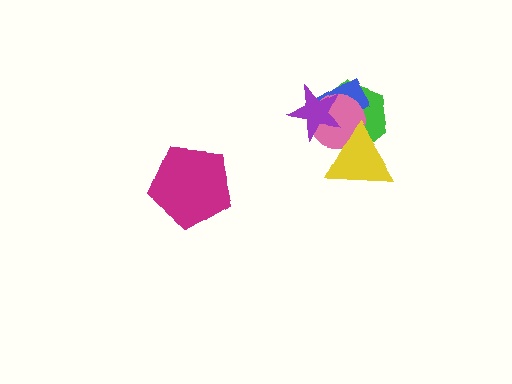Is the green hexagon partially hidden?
Yes, it is partially covered by another shape.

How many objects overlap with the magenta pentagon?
0 objects overlap with the magenta pentagon.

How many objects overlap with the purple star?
3 objects overlap with the purple star.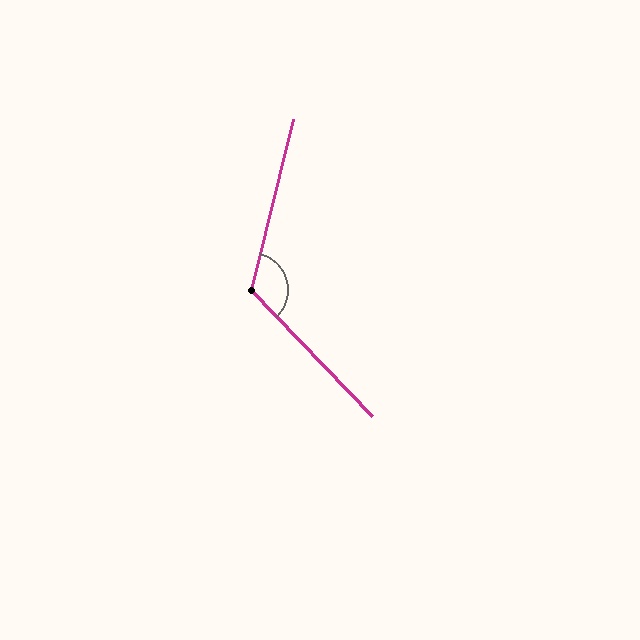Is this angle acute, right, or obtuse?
It is obtuse.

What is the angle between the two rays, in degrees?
Approximately 122 degrees.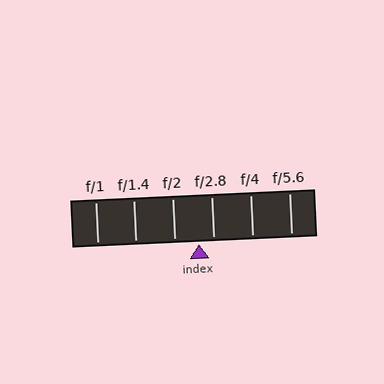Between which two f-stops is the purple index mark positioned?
The index mark is between f/2 and f/2.8.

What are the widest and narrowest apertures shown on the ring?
The widest aperture shown is f/1 and the narrowest is f/5.6.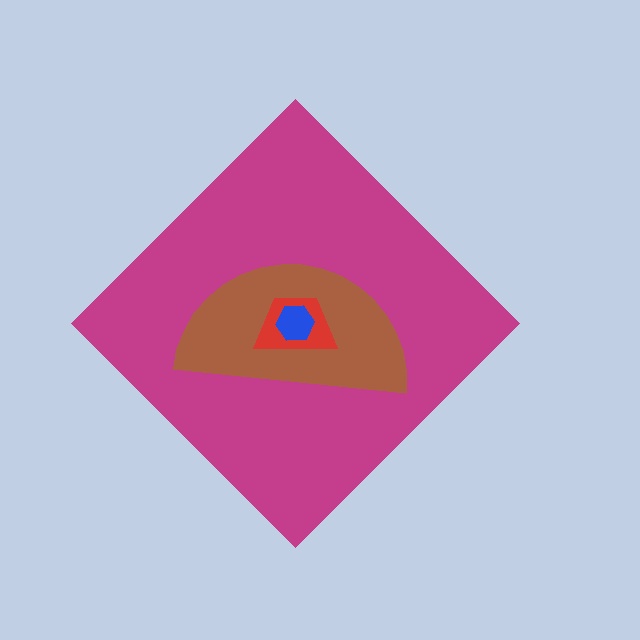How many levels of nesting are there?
4.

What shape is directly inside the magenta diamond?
The brown semicircle.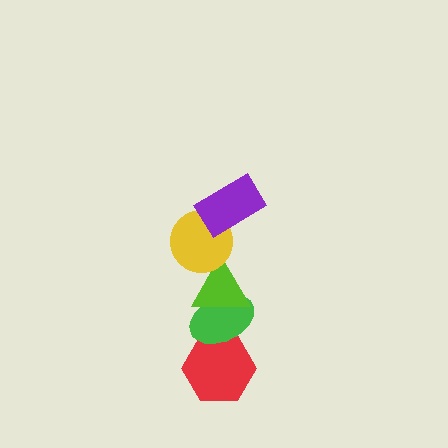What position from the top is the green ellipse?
The green ellipse is 4th from the top.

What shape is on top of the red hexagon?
The green ellipse is on top of the red hexagon.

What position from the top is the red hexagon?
The red hexagon is 5th from the top.